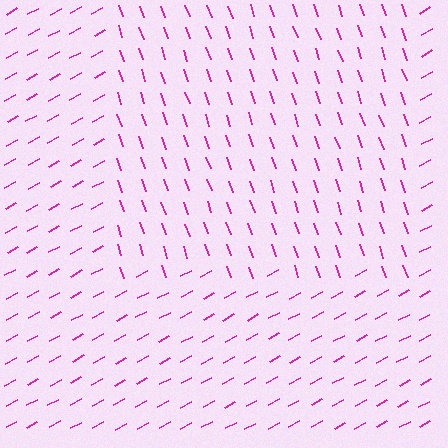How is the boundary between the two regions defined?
The boundary is defined purely by a change in line orientation (approximately 80 degrees difference). All lines are the same color and thickness.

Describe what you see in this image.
The image is filled with small magenta line segments. A rectangle region in the image has lines oriented differently from the surrounding lines, creating a visible texture boundary.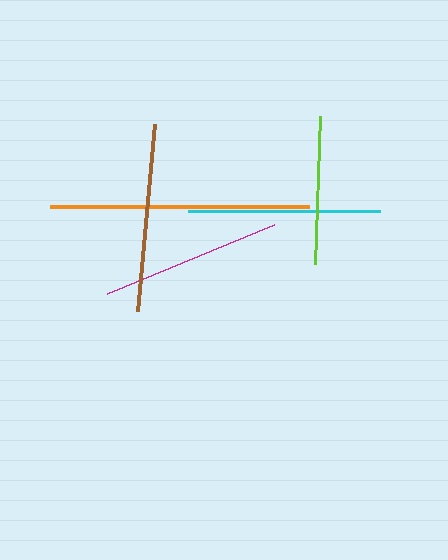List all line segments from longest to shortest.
From longest to shortest: orange, cyan, brown, magenta, lime.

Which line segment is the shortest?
The lime line is the shortest at approximately 148 pixels.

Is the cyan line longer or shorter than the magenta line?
The cyan line is longer than the magenta line.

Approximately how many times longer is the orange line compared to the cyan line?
The orange line is approximately 1.3 times the length of the cyan line.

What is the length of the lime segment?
The lime segment is approximately 148 pixels long.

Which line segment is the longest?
The orange line is the longest at approximately 259 pixels.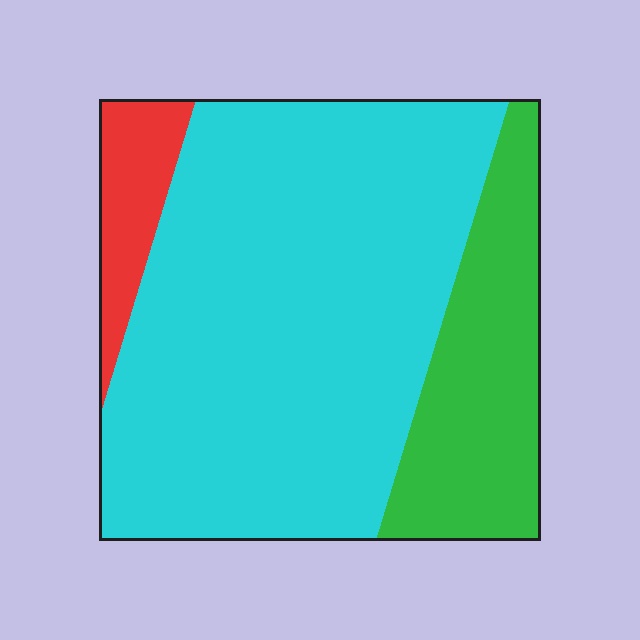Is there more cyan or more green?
Cyan.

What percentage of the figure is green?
Green covers roughly 20% of the figure.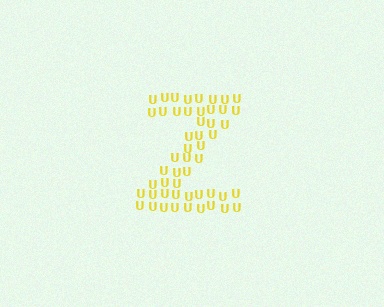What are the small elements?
The small elements are letter U's.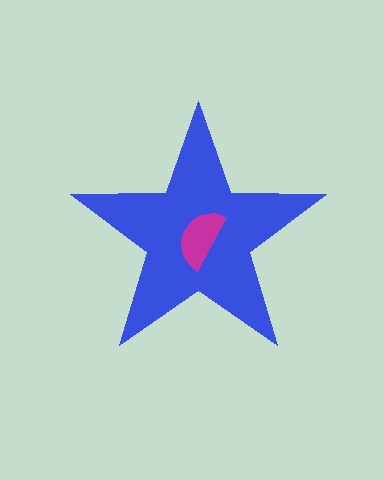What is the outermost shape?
The blue star.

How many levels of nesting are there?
2.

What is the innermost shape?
The magenta semicircle.